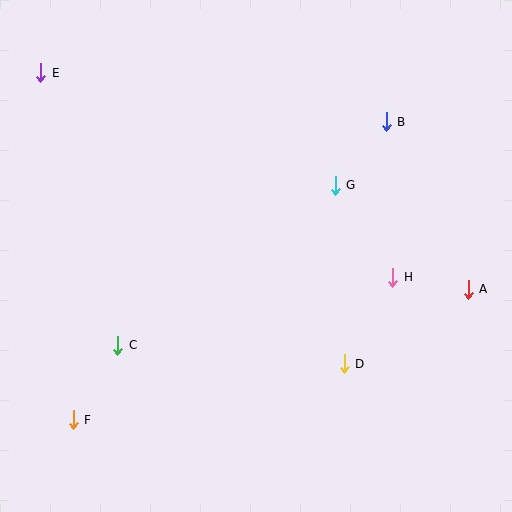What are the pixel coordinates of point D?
Point D is at (344, 364).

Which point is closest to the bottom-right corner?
Point D is closest to the bottom-right corner.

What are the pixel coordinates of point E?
Point E is at (41, 73).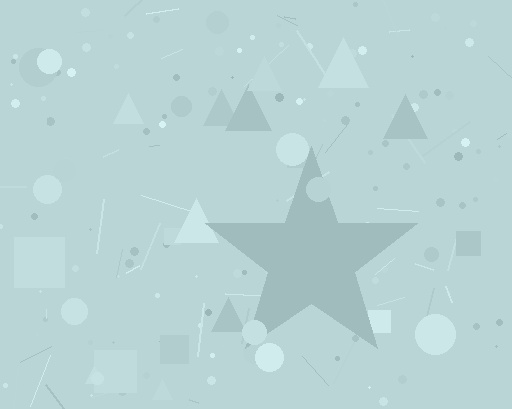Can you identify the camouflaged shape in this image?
The camouflaged shape is a star.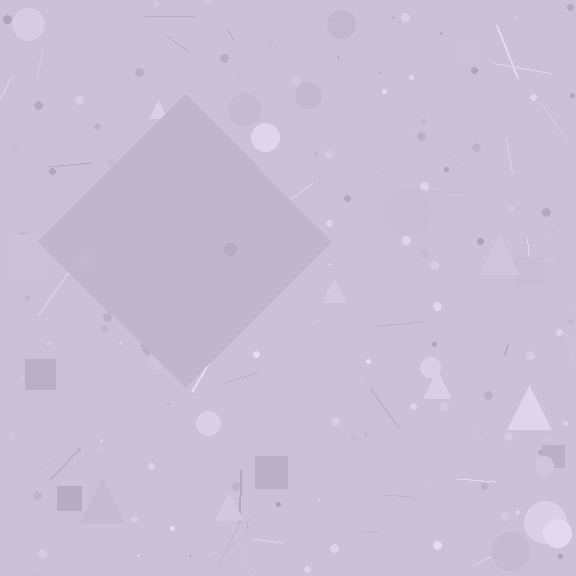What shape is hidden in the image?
A diamond is hidden in the image.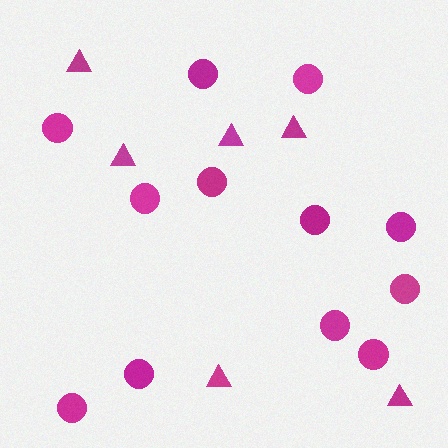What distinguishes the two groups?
There are 2 groups: one group of circles (12) and one group of triangles (6).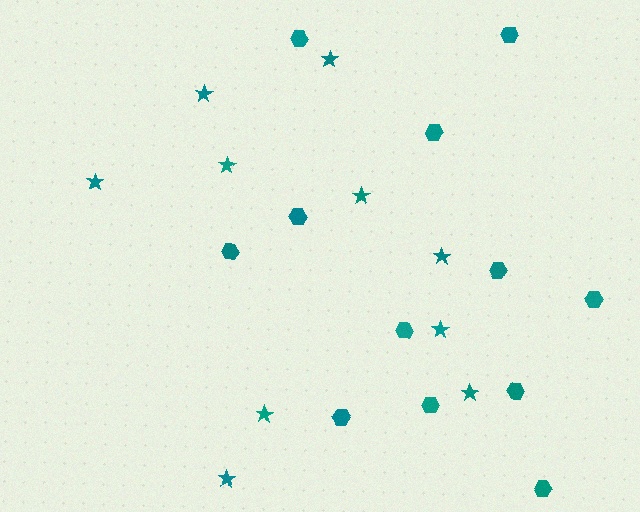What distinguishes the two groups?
There are 2 groups: one group of stars (10) and one group of hexagons (12).